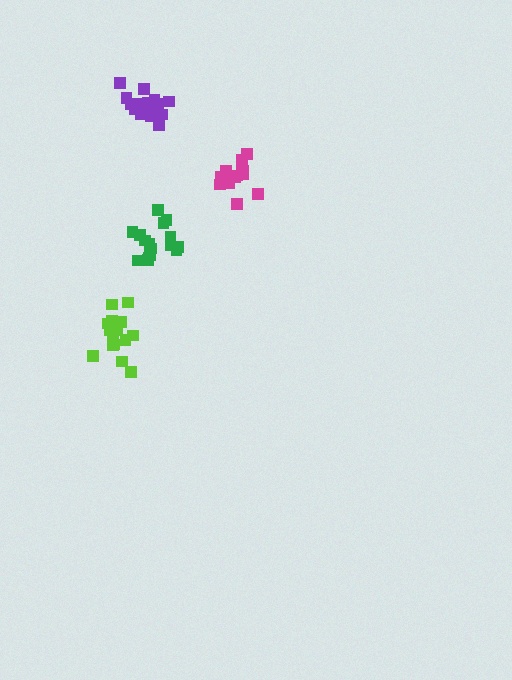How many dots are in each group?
Group 1: 15 dots, Group 2: 18 dots, Group 3: 17 dots, Group 4: 15 dots (65 total).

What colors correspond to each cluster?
The clusters are colored: lime, purple, green, magenta.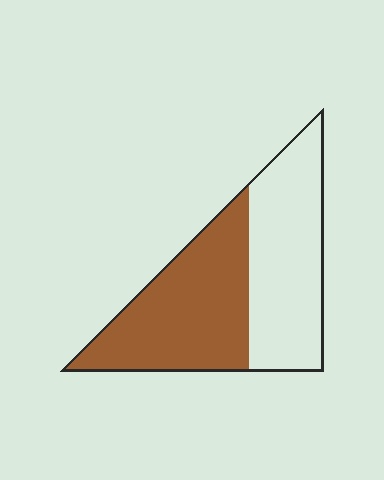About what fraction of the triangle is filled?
About one half (1/2).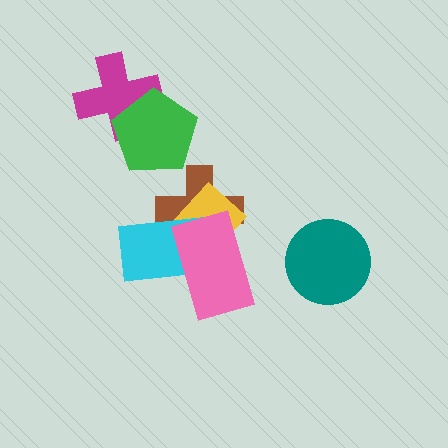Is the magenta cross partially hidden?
Yes, it is partially covered by another shape.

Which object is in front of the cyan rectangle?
The pink rectangle is in front of the cyan rectangle.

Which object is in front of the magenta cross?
The green pentagon is in front of the magenta cross.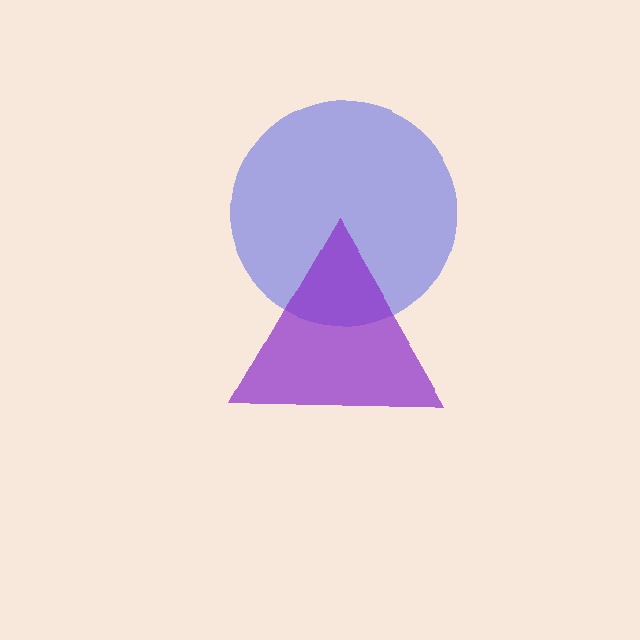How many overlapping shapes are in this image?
There are 2 overlapping shapes in the image.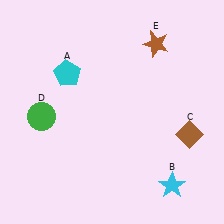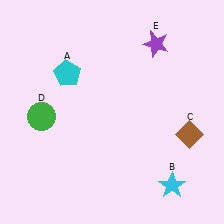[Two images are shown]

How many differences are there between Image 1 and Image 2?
There is 1 difference between the two images.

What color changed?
The star (E) changed from brown in Image 1 to purple in Image 2.